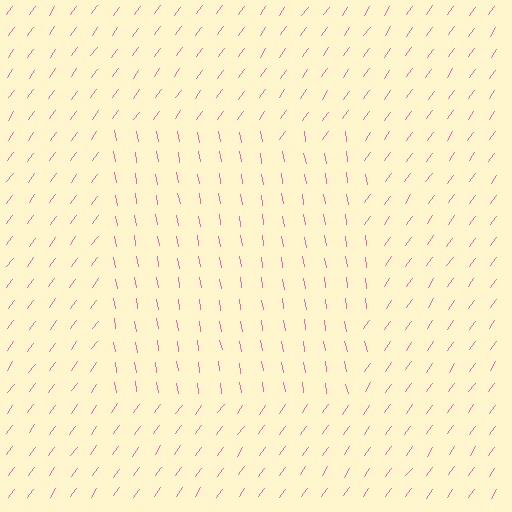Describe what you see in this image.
The image is filled with small pink line segments. A rectangle region in the image has lines oriented differently from the surrounding lines, creating a visible texture boundary.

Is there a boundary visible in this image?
Yes, there is a texture boundary formed by a change in line orientation.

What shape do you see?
I see a rectangle.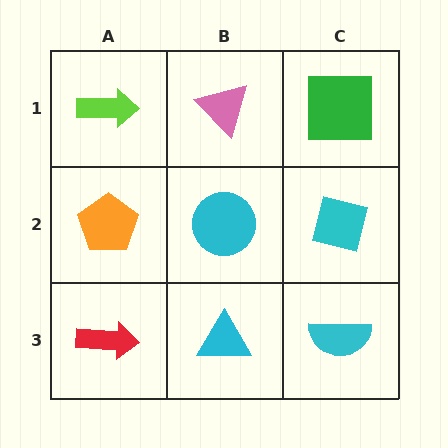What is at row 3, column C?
A cyan semicircle.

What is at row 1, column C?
A green square.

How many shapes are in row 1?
3 shapes.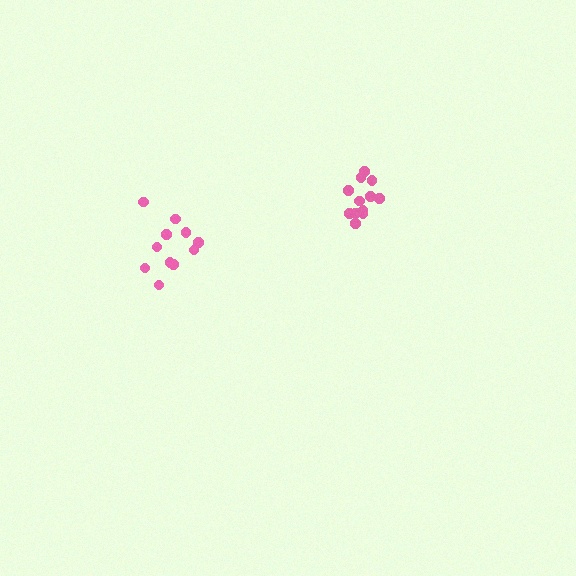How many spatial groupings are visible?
There are 2 spatial groupings.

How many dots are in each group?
Group 1: 12 dots, Group 2: 11 dots (23 total).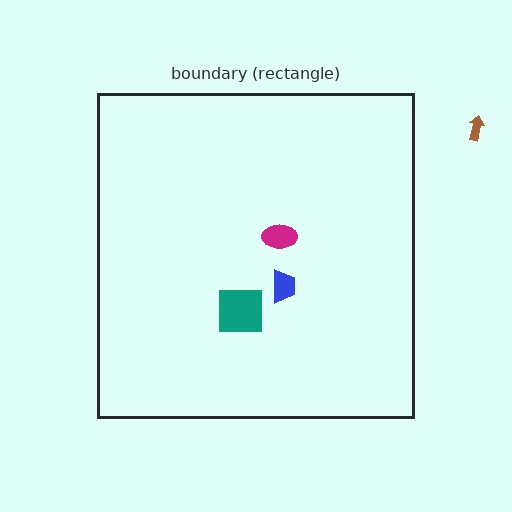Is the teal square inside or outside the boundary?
Inside.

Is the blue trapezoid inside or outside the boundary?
Inside.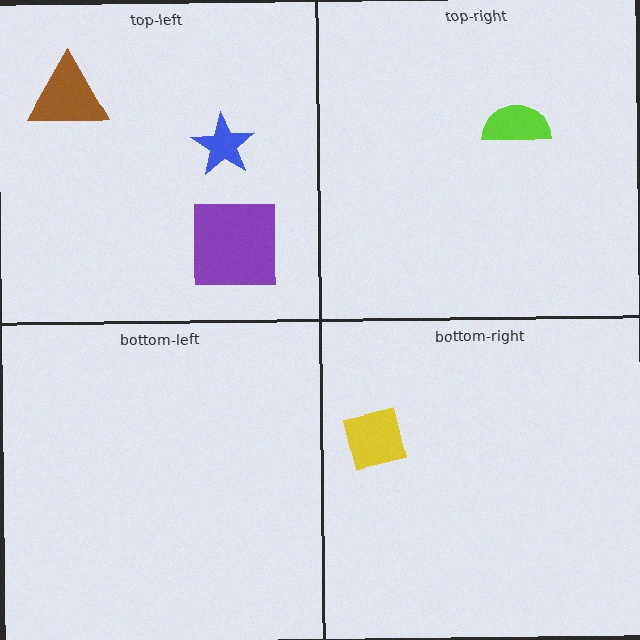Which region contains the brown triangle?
The top-left region.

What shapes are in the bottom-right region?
The yellow square.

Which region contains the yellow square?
The bottom-right region.